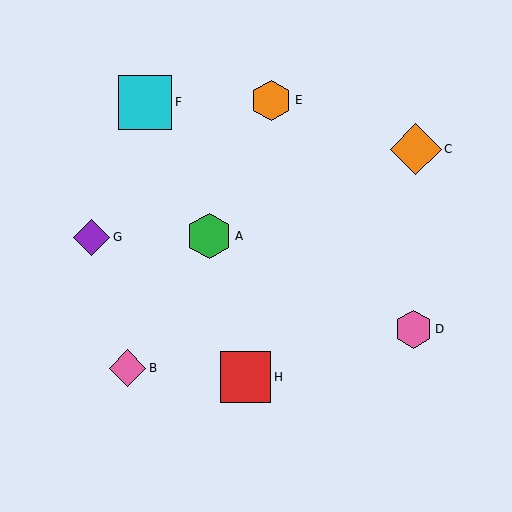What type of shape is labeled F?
Shape F is a cyan square.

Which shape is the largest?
The cyan square (labeled F) is the largest.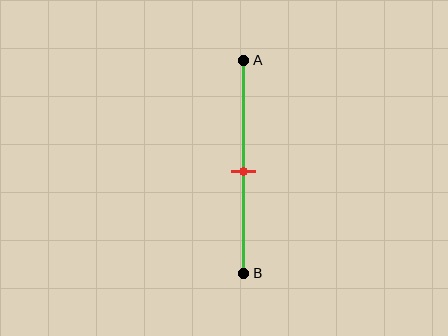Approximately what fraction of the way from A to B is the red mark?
The red mark is approximately 50% of the way from A to B.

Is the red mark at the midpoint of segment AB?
Yes, the mark is approximately at the midpoint.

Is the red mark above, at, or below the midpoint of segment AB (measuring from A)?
The red mark is approximately at the midpoint of segment AB.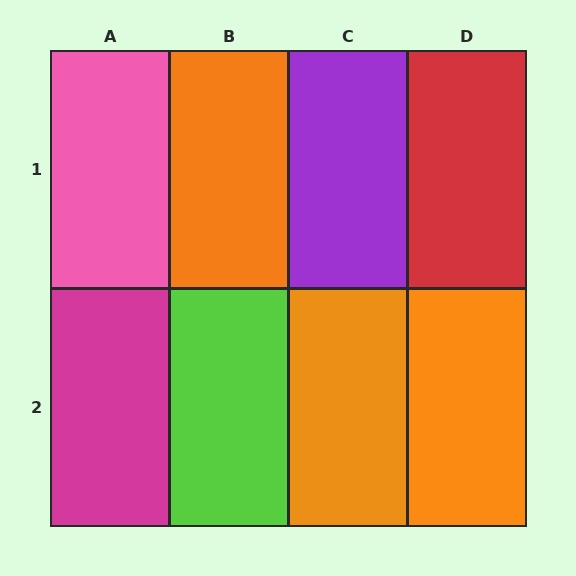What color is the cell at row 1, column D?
Red.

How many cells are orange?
3 cells are orange.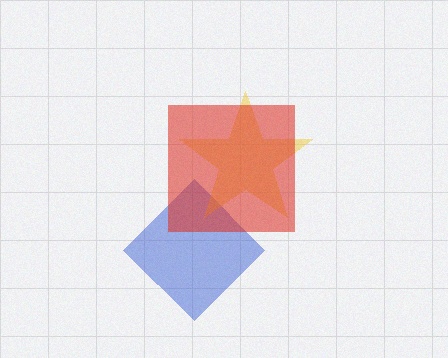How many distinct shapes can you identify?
There are 3 distinct shapes: a blue diamond, a yellow star, a red square.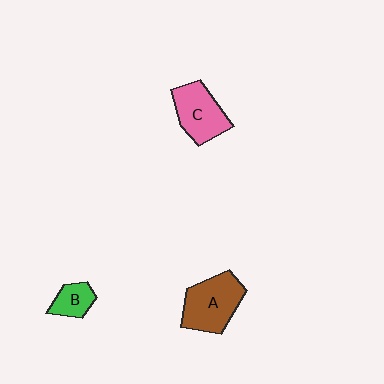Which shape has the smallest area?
Shape B (green).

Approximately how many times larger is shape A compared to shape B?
Approximately 2.3 times.